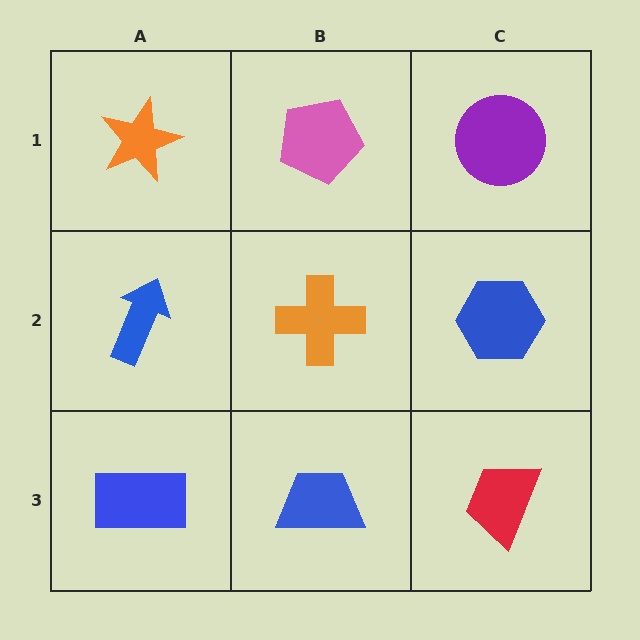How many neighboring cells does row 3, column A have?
2.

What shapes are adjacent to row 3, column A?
A blue arrow (row 2, column A), a blue trapezoid (row 3, column B).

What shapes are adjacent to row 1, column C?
A blue hexagon (row 2, column C), a pink pentagon (row 1, column B).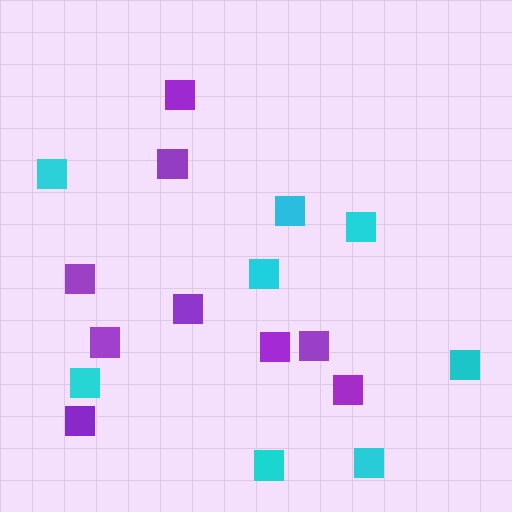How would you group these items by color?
There are 2 groups: one group of cyan squares (8) and one group of purple squares (9).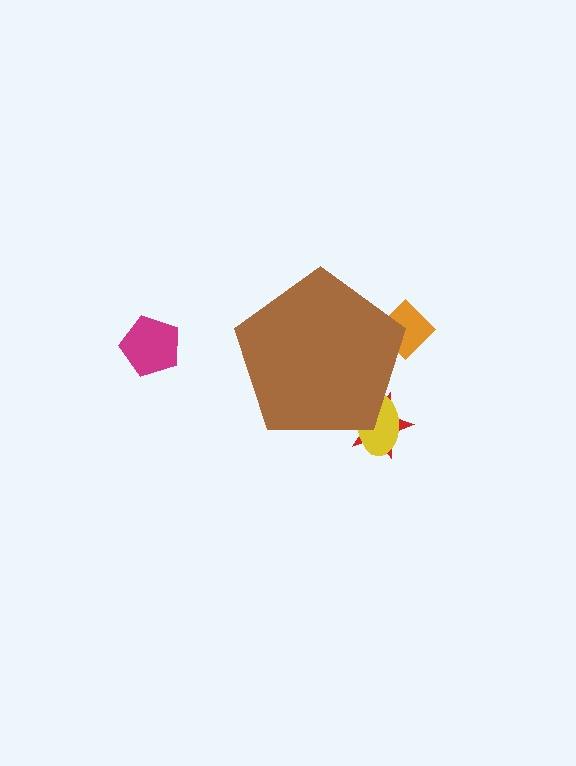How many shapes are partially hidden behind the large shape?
3 shapes are partially hidden.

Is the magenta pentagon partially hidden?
No, the magenta pentagon is fully visible.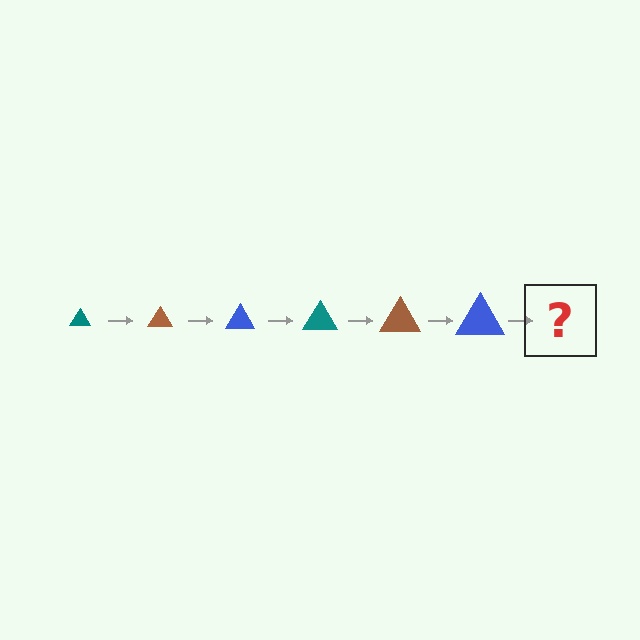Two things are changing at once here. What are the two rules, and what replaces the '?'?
The two rules are that the triangle grows larger each step and the color cycles through teal, brown, and blue. The '?' should be a teal triangle, larger than the previous one.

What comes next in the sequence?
The next element should be a teal triangle, larger than the previous one.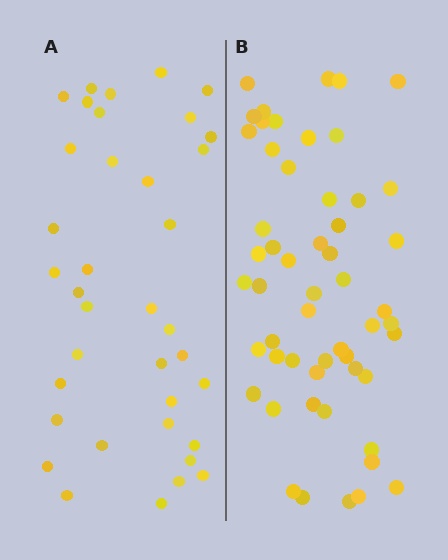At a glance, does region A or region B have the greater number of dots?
Region B (the right region) has more dots.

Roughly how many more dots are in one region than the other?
Region B has approximately 15 more dots than region A.